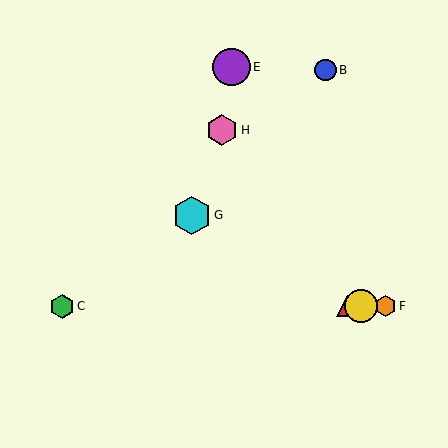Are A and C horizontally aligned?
Yes, both are at y≈306.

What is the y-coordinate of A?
Object A is at y≈306.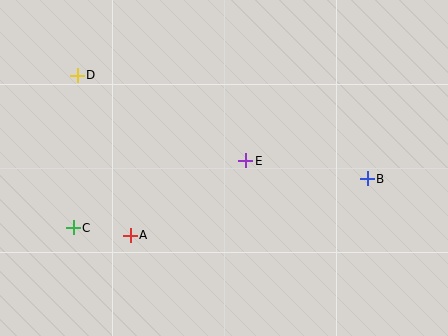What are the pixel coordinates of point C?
Point C is at (73, 228).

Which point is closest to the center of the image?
Point E at (246, 161) is closest to the center.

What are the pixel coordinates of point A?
Point A is at (130, 235).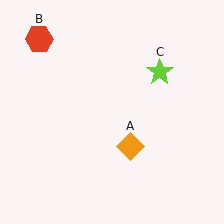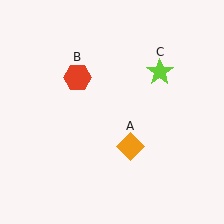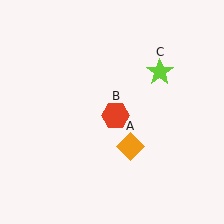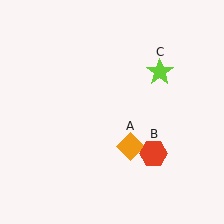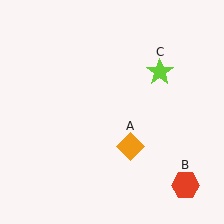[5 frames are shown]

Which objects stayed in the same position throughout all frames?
Orange diamond (object A) and lime star (object C) remained stationary.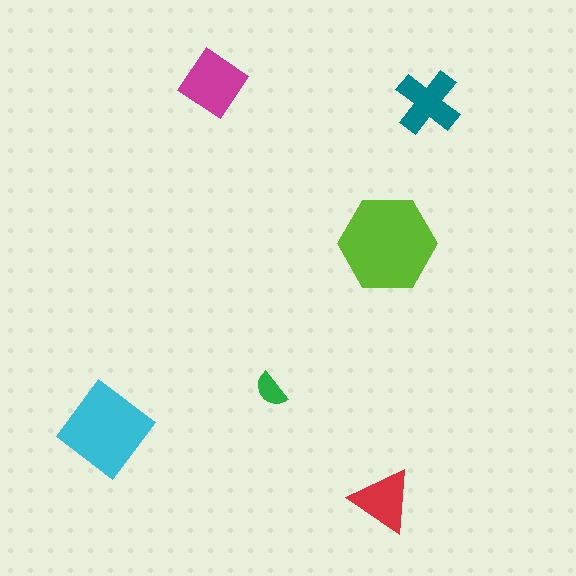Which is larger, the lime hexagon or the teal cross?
The lime hexagon.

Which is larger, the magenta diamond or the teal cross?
The magenta diamond.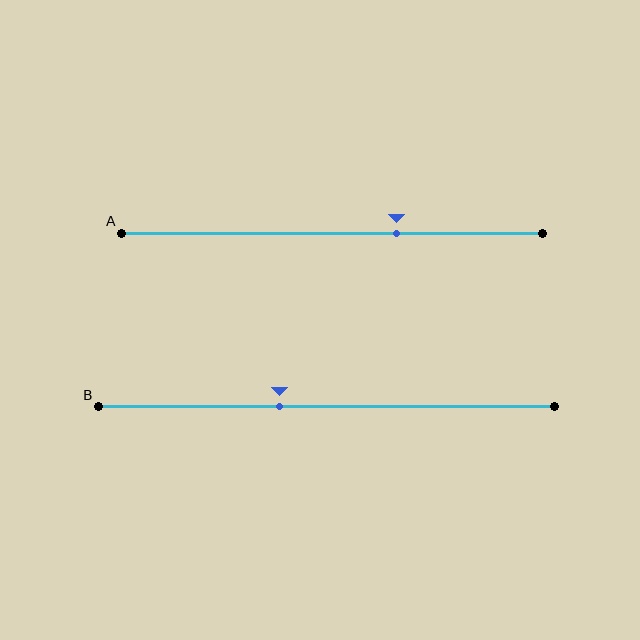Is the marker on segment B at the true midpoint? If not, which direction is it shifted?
No, the marker on segment B is shifted to the left by about 10% of the segment length.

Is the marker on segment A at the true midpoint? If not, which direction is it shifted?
No, the marker on segment A is shifted to the right by about 15% of the segment length.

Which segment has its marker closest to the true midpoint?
Segment B has its marker closest to the true midpoint.